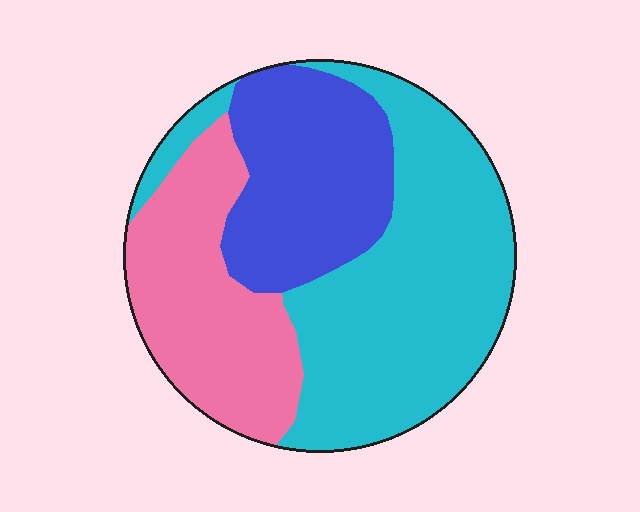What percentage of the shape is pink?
Pink covers 27% of the shape.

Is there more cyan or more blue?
Cyan.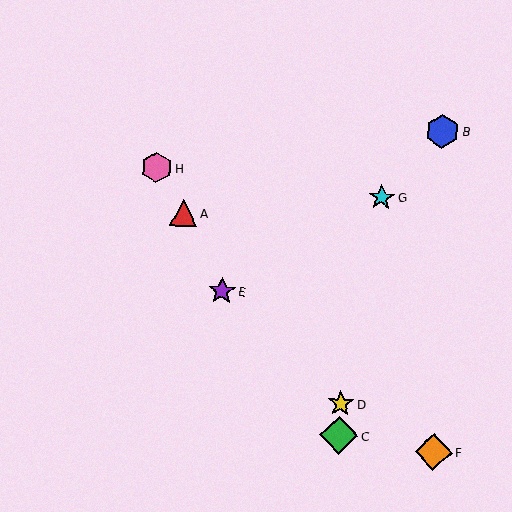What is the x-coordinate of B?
Object B is at x≈442.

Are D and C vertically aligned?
Yes, both are at x≈341.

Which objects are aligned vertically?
Objects C, D are aligned vertically.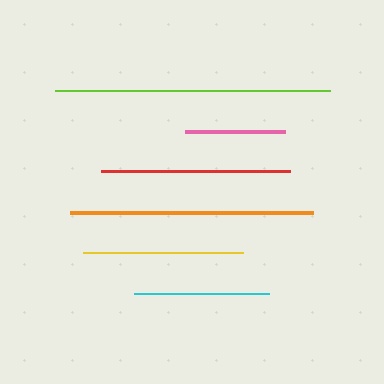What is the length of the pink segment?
The pink segment is approximately 100 pixels long.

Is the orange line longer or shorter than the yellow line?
The orange line is longer than the yellow line.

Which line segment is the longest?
The lime line is the longest at approximately 275 pixels.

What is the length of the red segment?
The red segment is approximately 189 pixels long.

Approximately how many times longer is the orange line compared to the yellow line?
The orange line is approximately 1.5 times the length of the yellow line.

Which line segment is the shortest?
The pink line is the shortest at approximately 100 pixels.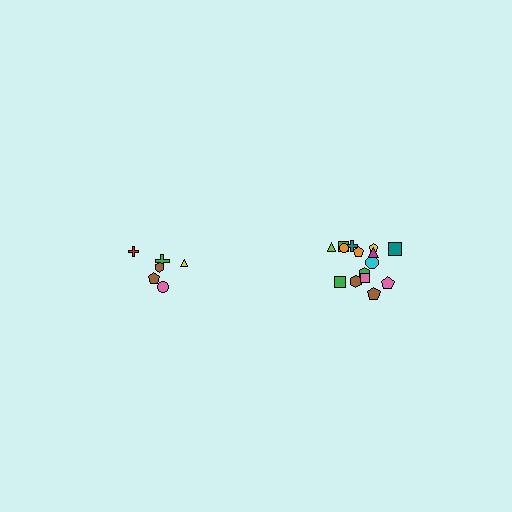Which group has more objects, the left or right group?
The right group.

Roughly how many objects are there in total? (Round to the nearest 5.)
Roughly 20 objects in total.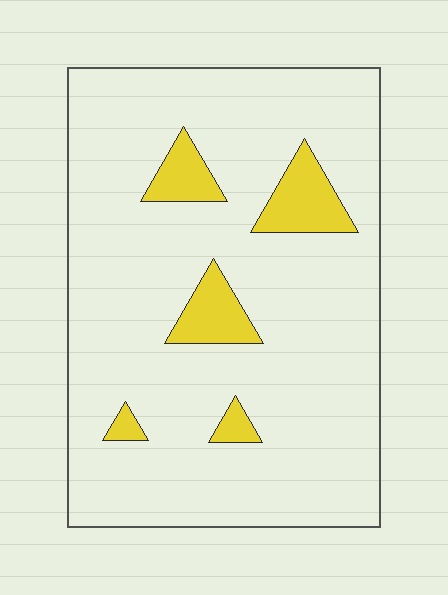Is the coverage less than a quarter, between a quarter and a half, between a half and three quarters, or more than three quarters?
Less than a quarter.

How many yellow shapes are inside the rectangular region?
5.